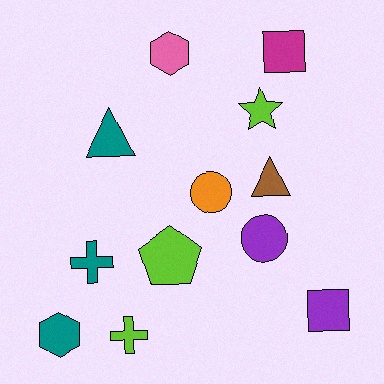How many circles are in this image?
There are 2 circles.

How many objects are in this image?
There are 12 objects.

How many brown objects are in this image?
There is 1 brown object.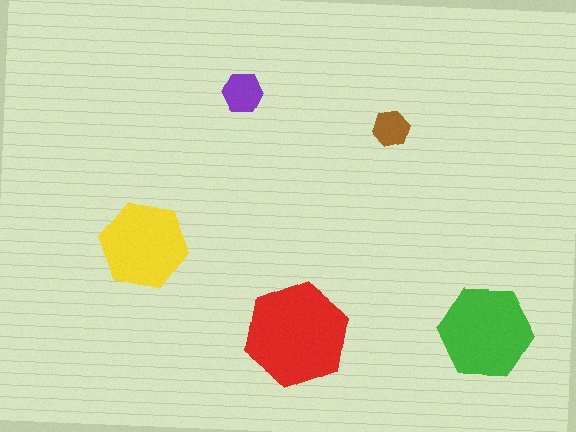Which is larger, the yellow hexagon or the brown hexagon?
The yellow one.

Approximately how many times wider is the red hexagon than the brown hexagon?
About 3 times wider.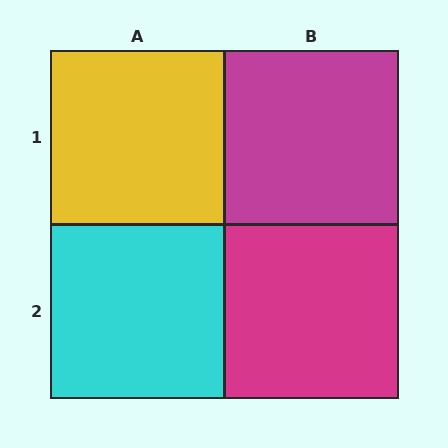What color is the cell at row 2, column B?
Magenta.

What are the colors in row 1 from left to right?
Yellow, magenta.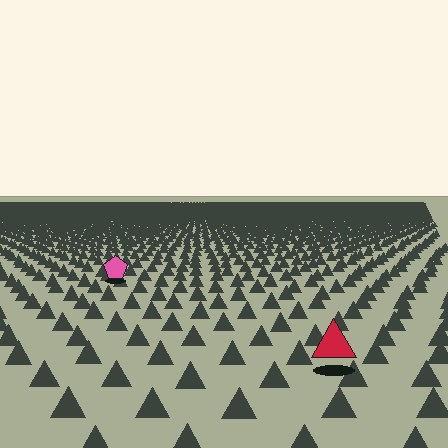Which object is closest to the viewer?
The red triangle is closest. The texture marks near it are larger and more spread out.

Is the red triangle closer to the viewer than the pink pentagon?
Yes. The red triangle is closer — you can tell from the texture gradient: the ground texture is coarser near it.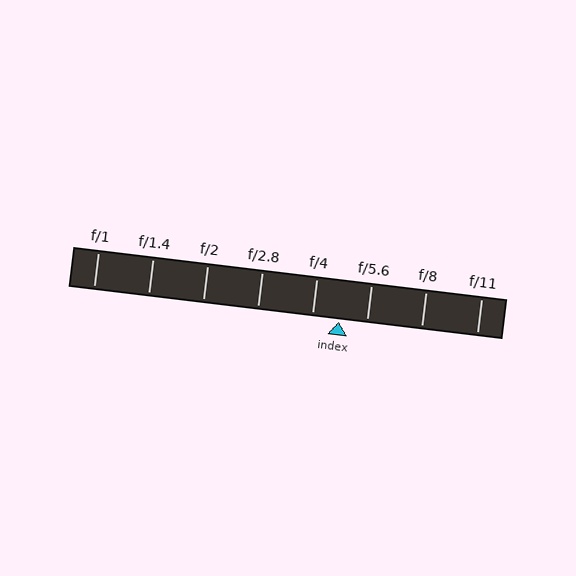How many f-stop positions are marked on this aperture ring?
There are 8 f-stop positions marked.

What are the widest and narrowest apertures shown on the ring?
The widest aperture shown is f/1 and the narrowest is f/11.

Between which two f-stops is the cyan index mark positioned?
The index mark is between f/4 and f/5.6.